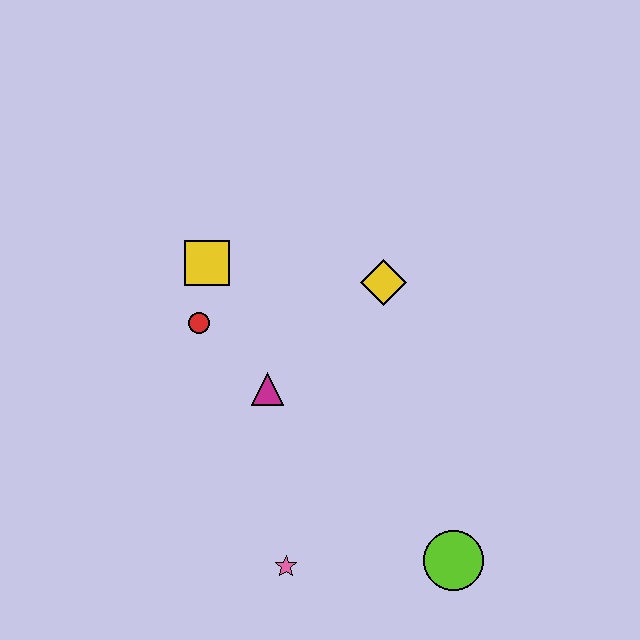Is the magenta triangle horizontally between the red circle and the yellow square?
No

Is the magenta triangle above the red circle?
No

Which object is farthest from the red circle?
The lime circle is farthest from the red circle.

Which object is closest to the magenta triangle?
The red circle is closest to the magenta triangle.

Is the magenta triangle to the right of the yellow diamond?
No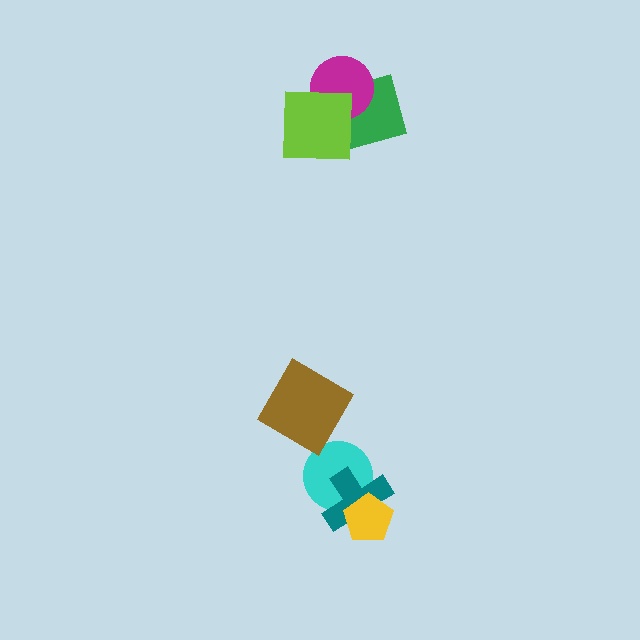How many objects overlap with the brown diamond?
0 objects overlap with the brown diamond.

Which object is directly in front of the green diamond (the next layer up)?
The magenta circle is directly in front of the green diamond.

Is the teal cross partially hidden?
Yes, it is partially covered by another shape.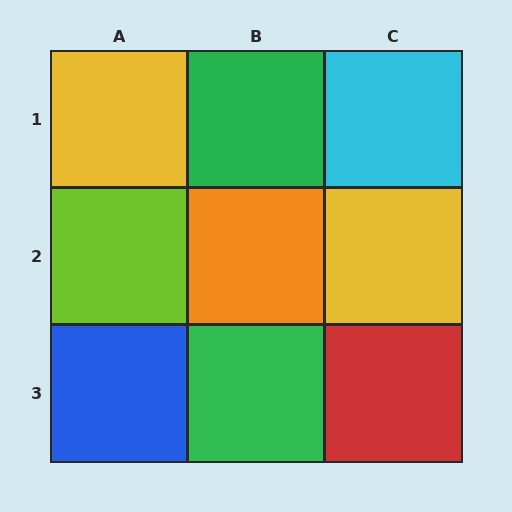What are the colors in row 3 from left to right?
Blue, green, red.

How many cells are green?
2 cells are green.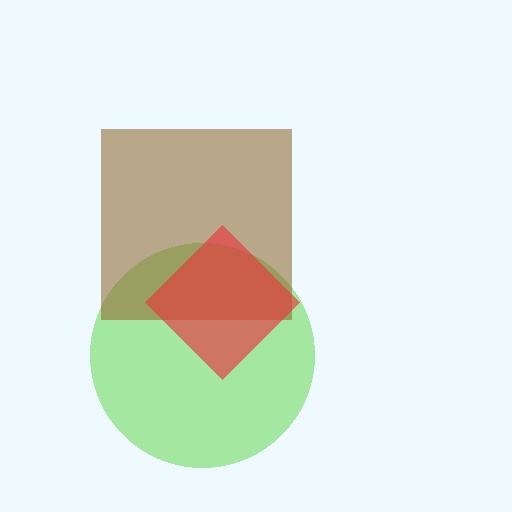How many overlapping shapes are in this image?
There are 3 overlapping shapes in the image.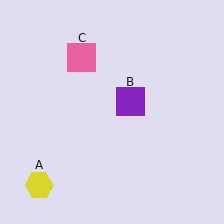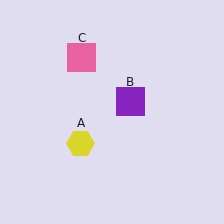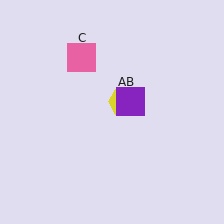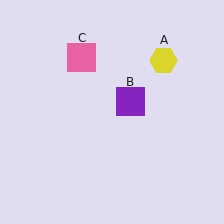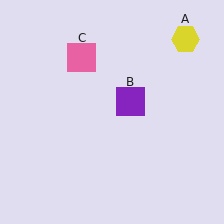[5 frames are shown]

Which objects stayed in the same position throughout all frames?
Purple square (object B) and pink square (object C) remained stationary.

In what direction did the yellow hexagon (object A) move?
The yellow hexagon (object A) moved up and to the right.